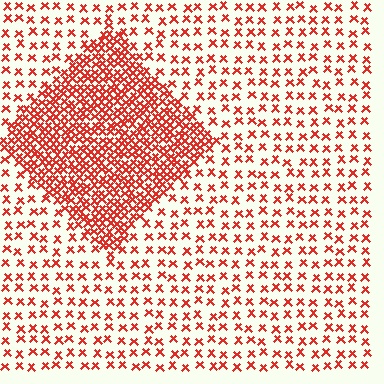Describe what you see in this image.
The image contains small red elements arranged at two different densities. A diamond-shaped region is visible where the elements are more densely packed than the surrounding area.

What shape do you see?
I see a diamond.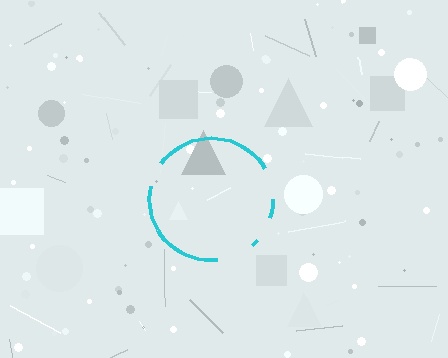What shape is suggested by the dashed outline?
The dashed outline suggests a circle.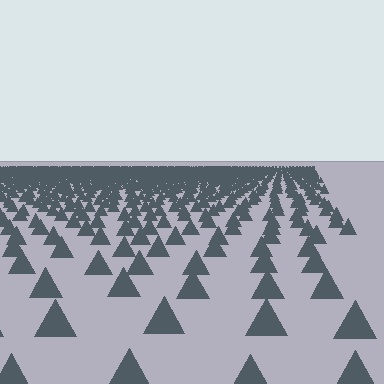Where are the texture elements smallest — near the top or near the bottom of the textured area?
Near the top.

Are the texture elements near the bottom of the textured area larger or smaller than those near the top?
Larger. Near the bottom, elements are closer to the viewer and appear at a bigger on-screen size.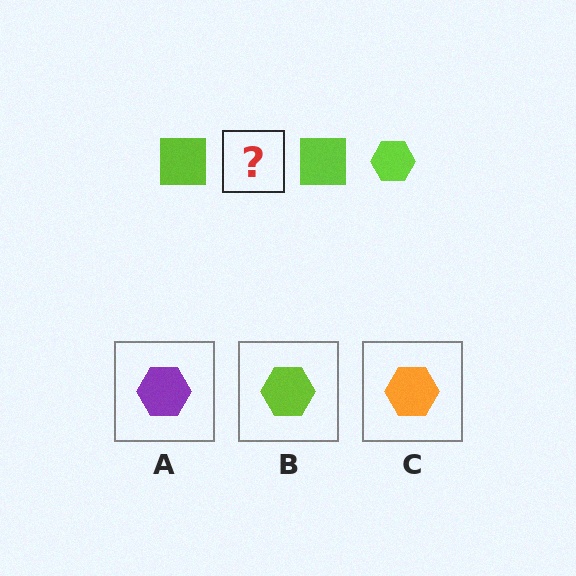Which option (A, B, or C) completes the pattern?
B.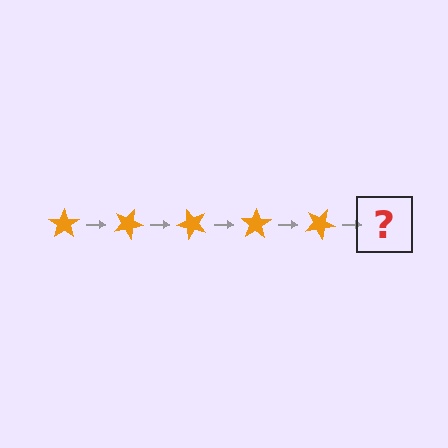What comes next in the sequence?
The next element should be an orange star rotated 125 degrees.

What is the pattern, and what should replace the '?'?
The pattern is that the star rotates 25 degrees each step. The '?' should be an orange star rotated 125 degrees.